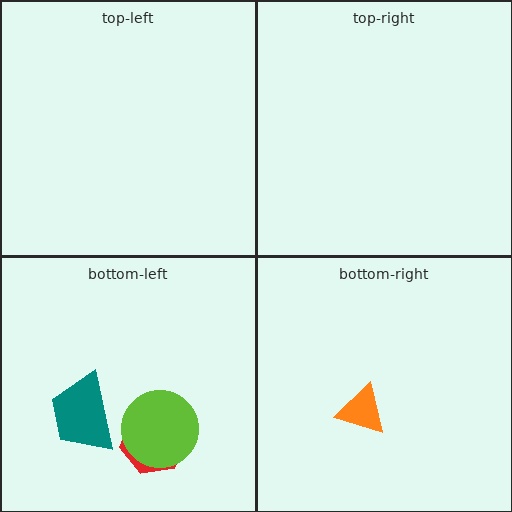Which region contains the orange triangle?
The bottom-right region.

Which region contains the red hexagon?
The bottom-left region.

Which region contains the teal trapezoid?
The bottom-left region.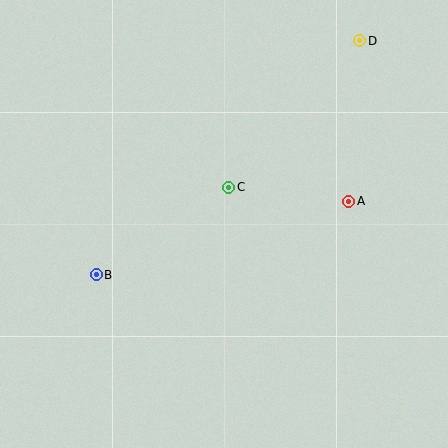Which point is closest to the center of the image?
Point C at (229, 187) is closest to the center.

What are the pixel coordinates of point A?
Point A is at (349, 201).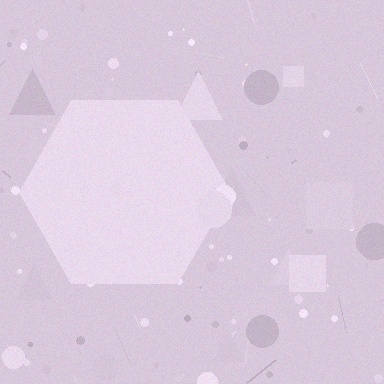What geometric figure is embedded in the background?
A hexagon is embedded in the background.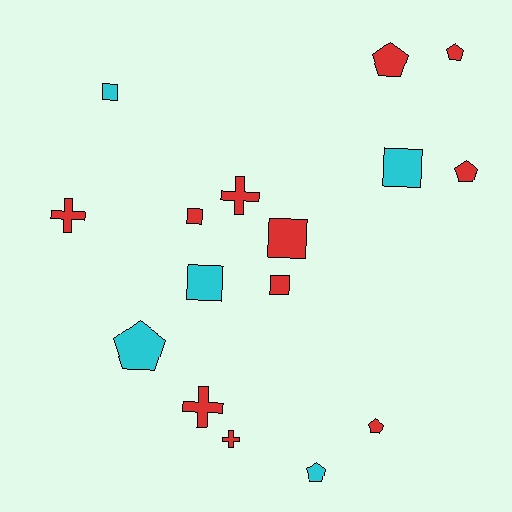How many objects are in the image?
There are 16 objects.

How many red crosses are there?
There are 4 red crosses.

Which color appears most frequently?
Red, with 11 objects.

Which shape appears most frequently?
Square, with 6 objects.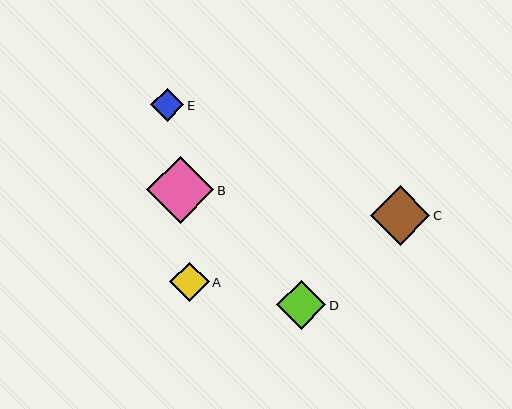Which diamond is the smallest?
Diamond E is the smallest with a size of approximately 33 pixels.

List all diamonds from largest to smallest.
From largest to smallest: B, C, D, A, E.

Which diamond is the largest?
Diamond B is the largest with a size of approximately 67 pixels.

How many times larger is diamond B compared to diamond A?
Diamond B is approximately 1.7 times the size of diamond A.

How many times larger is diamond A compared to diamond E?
Diamond A is approximately 1.2 times the size of diamond E.